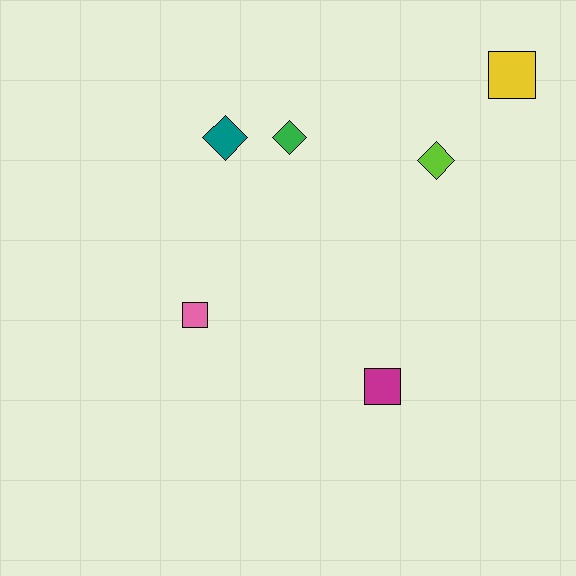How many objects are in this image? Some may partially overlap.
There are 6 objects.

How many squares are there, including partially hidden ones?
There are 3 squares.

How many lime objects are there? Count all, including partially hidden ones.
There is 1 lime object.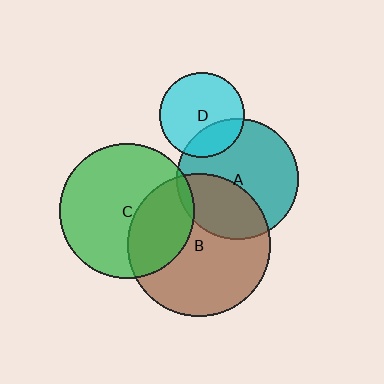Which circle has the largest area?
Circle B (brown).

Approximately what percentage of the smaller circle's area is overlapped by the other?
Approximately 5%.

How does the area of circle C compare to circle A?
Approximately 1.2 times.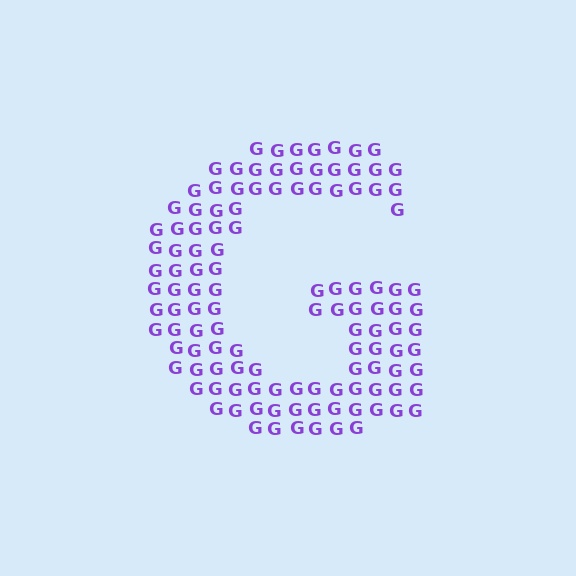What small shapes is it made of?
It is made of small letter G's.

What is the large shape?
The large shape is the letter G.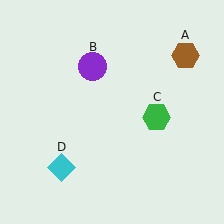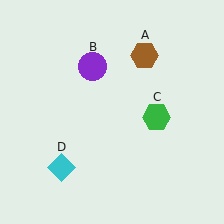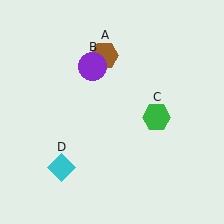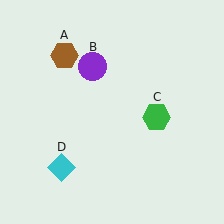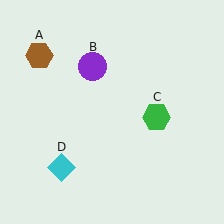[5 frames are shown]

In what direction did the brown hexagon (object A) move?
The brown hexagon (object A) moved left.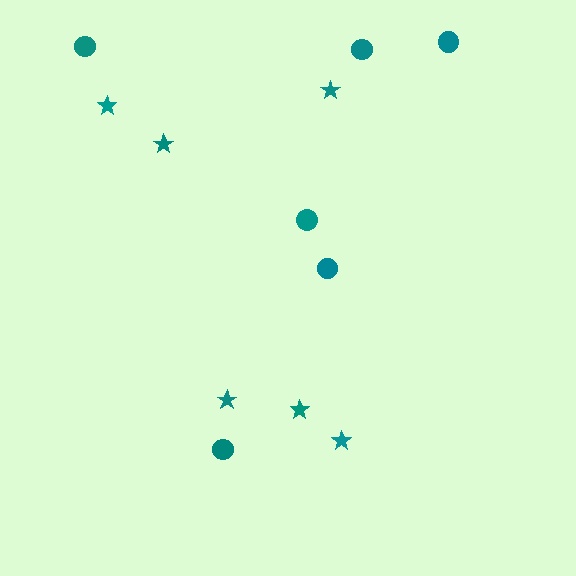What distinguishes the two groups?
There are 2 groups: one group of stars (6) and one group of circles (6).